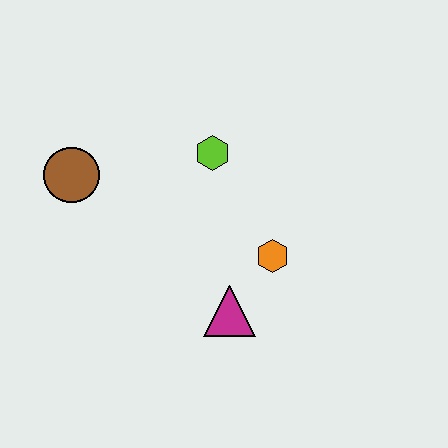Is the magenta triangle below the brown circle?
Yes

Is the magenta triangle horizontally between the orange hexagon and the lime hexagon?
Yes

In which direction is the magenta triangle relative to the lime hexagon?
The magenta triangle is below the lime hexagon.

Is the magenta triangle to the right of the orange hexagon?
No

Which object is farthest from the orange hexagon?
The brown circle is farthest from the orange hexagon.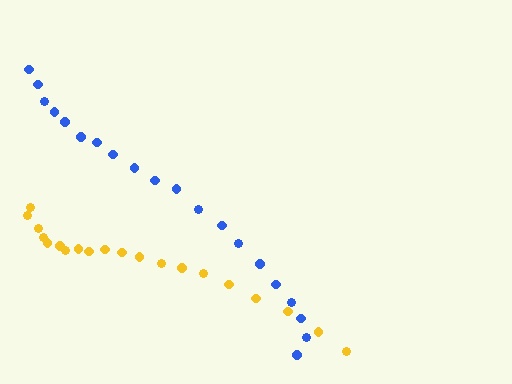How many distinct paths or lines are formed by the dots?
There are 2 distinct paths.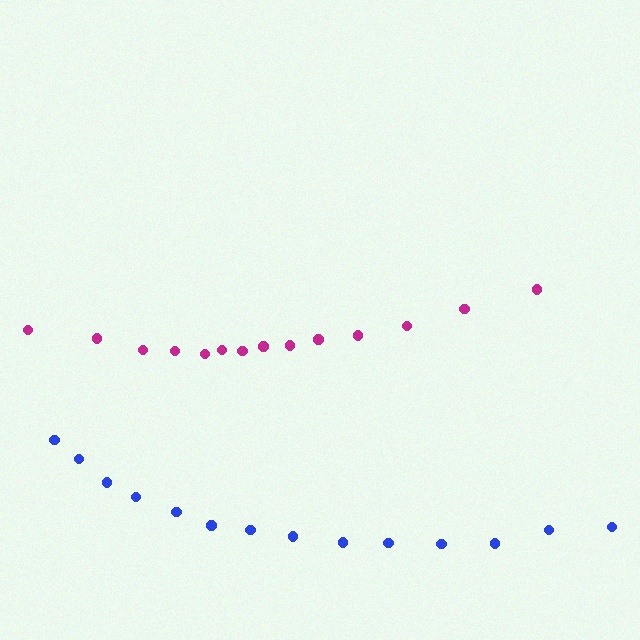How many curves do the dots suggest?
There are 2 distinct paths.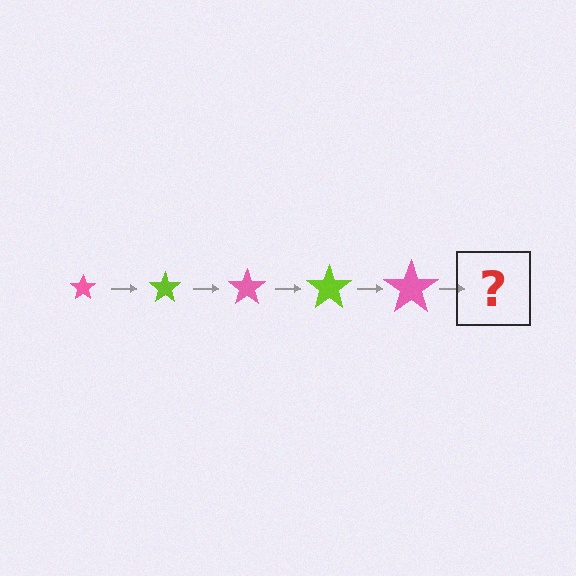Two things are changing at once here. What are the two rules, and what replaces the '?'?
The two rules are that the star grows larger each step and the color cycles through pink and lime. The '?' should be a lime star, larger than the previous one.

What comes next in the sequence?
The next element should be a lime star, larger than the previous one.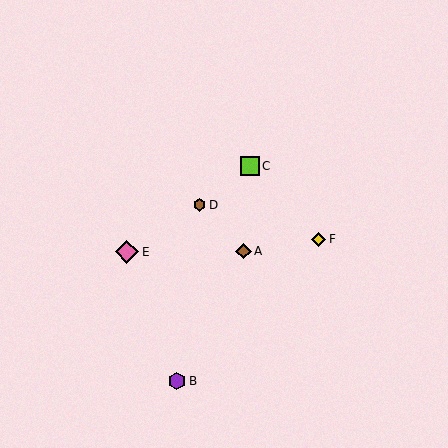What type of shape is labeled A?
Shape A is a brown diamond.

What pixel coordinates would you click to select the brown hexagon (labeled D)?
Click at (200, 205) to select the brown hexagon D.